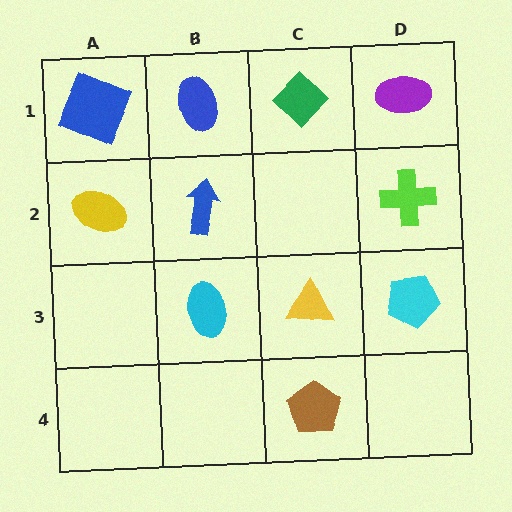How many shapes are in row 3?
3 shapes.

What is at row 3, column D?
A cyan pentagon.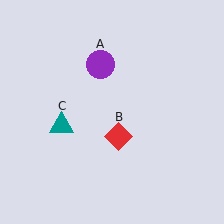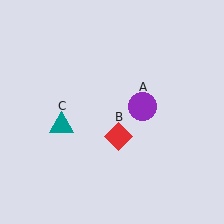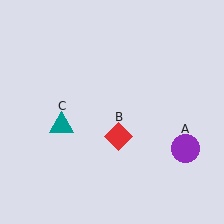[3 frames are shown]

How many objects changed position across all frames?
1 object changed position: purple circle (object A).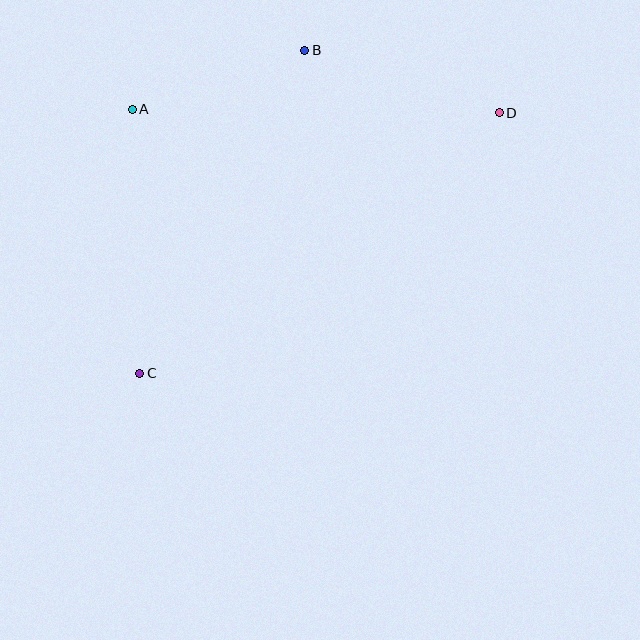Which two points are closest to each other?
Points A and B are closest to each other.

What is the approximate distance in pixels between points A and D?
The distance between A and D is approximately 367 pixels.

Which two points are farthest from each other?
Points C and D are farthest from each other.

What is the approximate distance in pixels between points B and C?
The distance between B and C is approximately 362 pixels.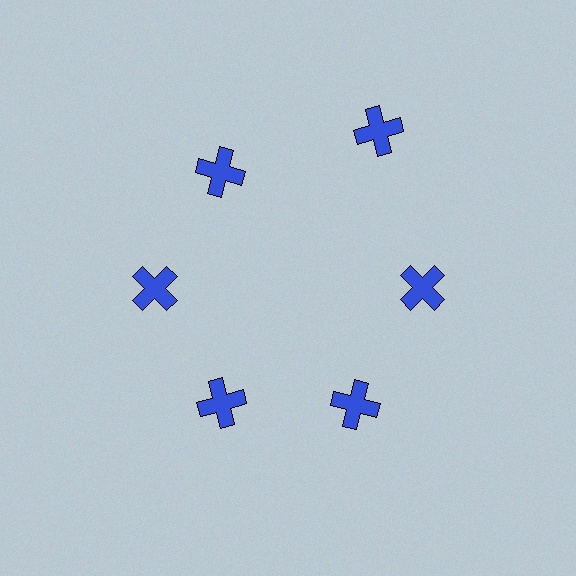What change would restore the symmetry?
The symmetry would be restored by moving it inward, back onto the ring so that all 6 crosses sit at equal angles and equal distance from the center.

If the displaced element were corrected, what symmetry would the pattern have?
It would have 6-fold rotational symmetry — the pattern would map onto itself every 60 degrees.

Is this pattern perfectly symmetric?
No. The 6 blue crosses are arranged in a ring, but one element near the 1 o'clock position is pushed outward from the center, breaking the 6-fold rotational symmetry.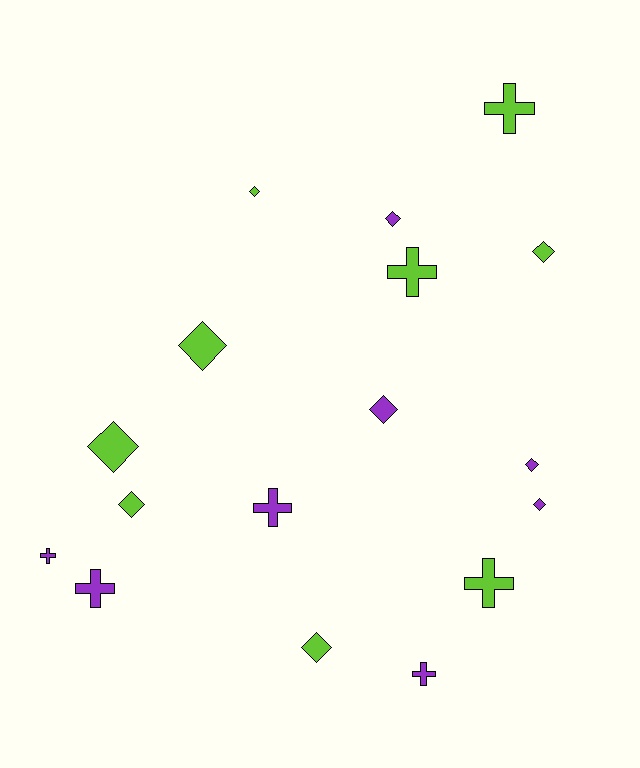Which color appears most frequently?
Lime, with 9 objects.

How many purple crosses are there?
There are 4 purple crosses.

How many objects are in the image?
There are 17 objects.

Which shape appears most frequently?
Diamond, with 10 objects.